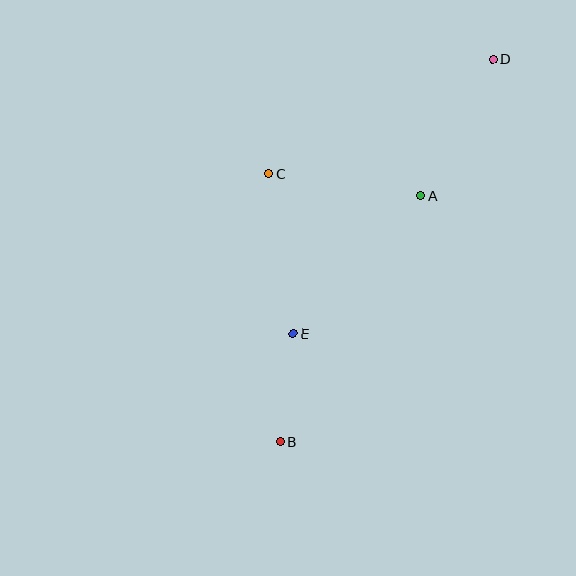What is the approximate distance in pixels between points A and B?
The distance between A and B is approximately 283 pixels.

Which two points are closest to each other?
Points B and E are closest to each other.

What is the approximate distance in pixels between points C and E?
The distance between C and E is approximately 162 pixels.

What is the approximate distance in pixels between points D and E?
The distance between D and E is approximately 339 pixels.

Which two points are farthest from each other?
Points B and D are farthest from each other.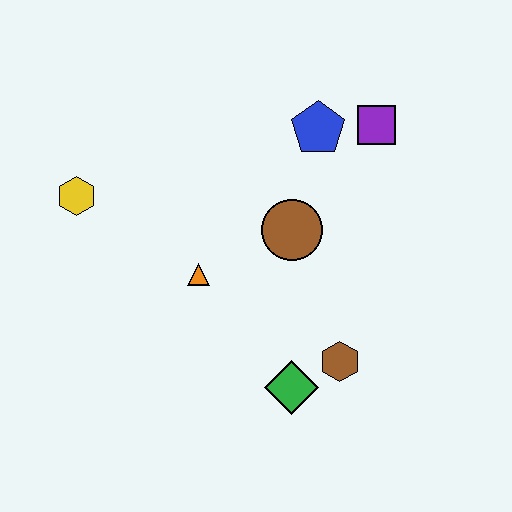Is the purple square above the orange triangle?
Yes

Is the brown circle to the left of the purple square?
Yes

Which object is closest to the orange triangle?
The brown circle is closest to the orange triangle.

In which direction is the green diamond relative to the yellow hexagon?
The green diamond is to the right of the yellow hexagon.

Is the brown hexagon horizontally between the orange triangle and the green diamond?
No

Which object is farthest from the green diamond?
The yellow hexagon is farthest from the green diamond.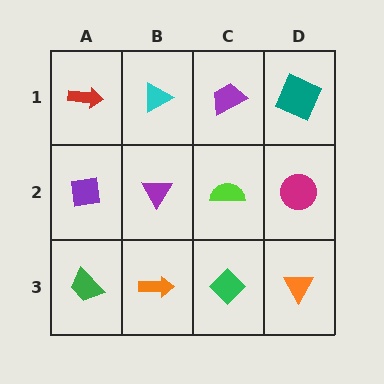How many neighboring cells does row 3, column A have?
2.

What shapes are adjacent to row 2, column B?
A cyan triangle (row 1, column B), an orange arrow (row 3, column B), a purple square (row 2, column A), a lime semicircle (row 2, column C).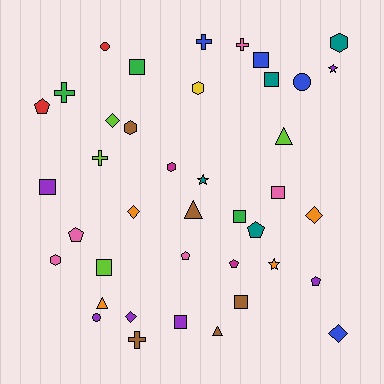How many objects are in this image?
There are 40 objects.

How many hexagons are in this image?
There are 5 hexagons.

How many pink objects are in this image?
There are 5 pink objects.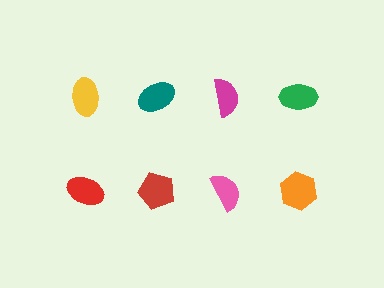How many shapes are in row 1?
4 shapes.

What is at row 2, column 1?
A red ellipse.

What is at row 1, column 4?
A green ellipse.